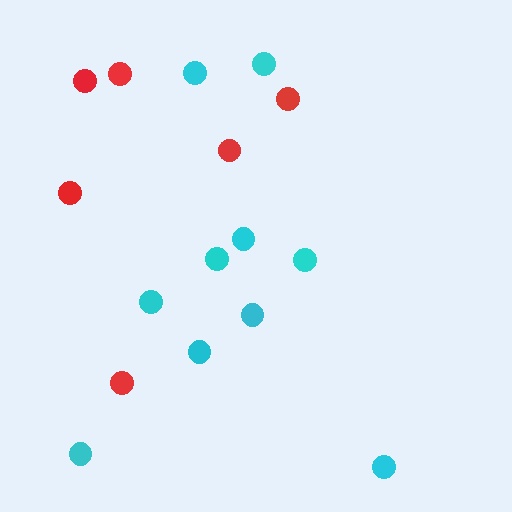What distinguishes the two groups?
There are 2 groups: one group of red circles (6) and one group of cyan circles (10).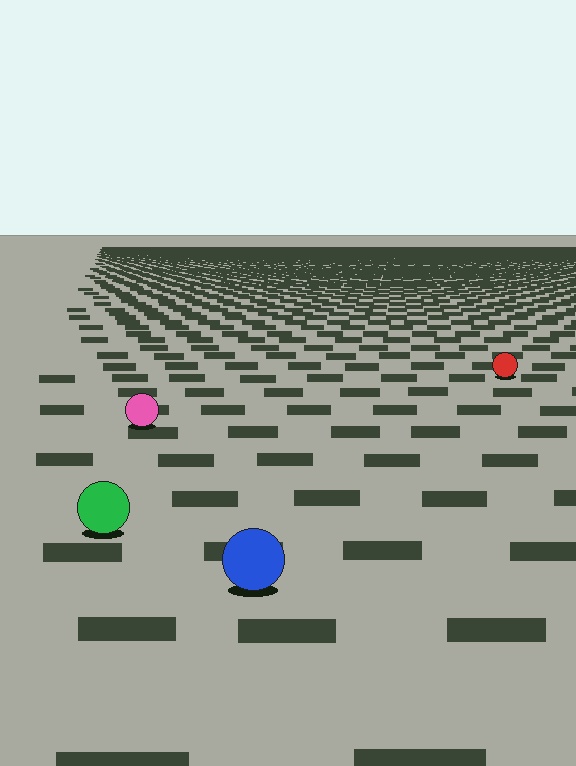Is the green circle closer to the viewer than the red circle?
Yes. The green circle is closer — you can tell from the texture gradient: the ground texture is coarser near it.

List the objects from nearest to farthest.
From nearest to farthest: the blue circle, the green circle, the pink circle, the red circle.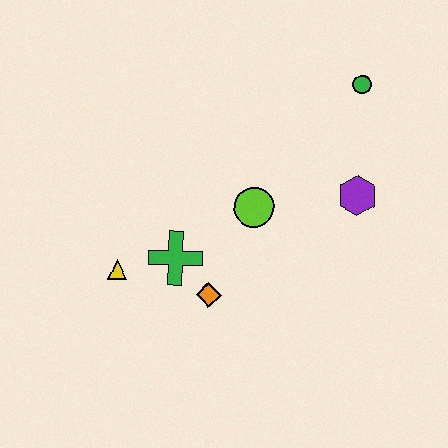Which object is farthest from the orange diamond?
The green circle is farthest from the orange diamond.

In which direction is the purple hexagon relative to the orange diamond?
The purple hexagon is to the right of the orange diamond.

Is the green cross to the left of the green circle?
Yes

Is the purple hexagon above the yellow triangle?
Yes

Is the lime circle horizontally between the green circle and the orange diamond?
Yes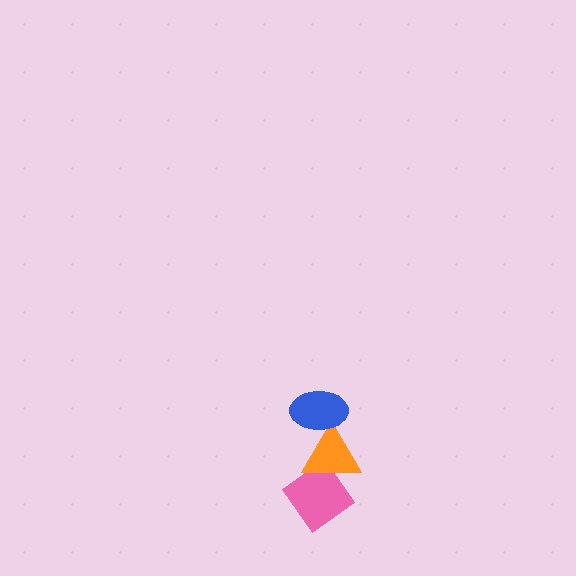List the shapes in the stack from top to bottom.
From top to bottom: the blue ellipse, the orange triangle, the pink diamond.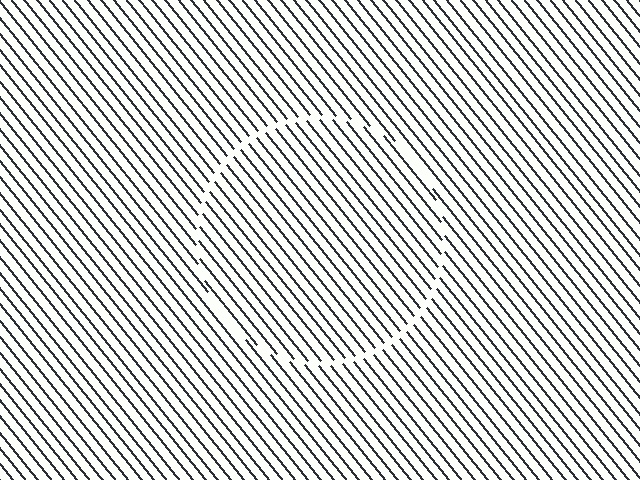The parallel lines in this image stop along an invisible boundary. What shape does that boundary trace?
An illusory circle. The interior of the shape contains the same grating, shifted by half a period — the contour is defined by the phase discontinuity where line-ends from the inner and outer gratings abut.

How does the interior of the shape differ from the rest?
The interior of the shape contains the same grating, shifted by half a period — the contour is defined by the phase discontinuity where line-ends from the inner and outer gratings abut.